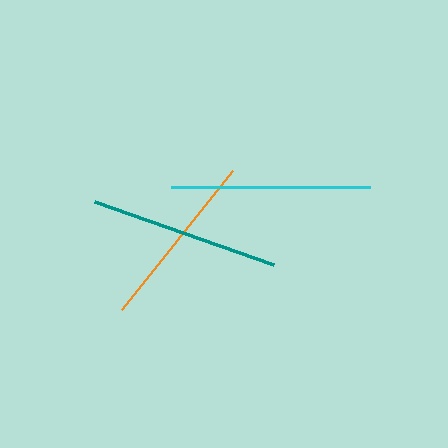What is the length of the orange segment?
The orange segment is approximately 178 pixels long.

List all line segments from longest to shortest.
From longest to shortest: cyan, teal, orange.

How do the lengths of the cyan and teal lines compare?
The cyan and teal lines are approximately the same length.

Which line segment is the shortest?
The orange line is the shortest at approximately 178 pixels.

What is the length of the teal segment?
The teal segment is approximately 190 pixels long.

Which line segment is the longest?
The cyan line is the longest at approximately 199 pixels.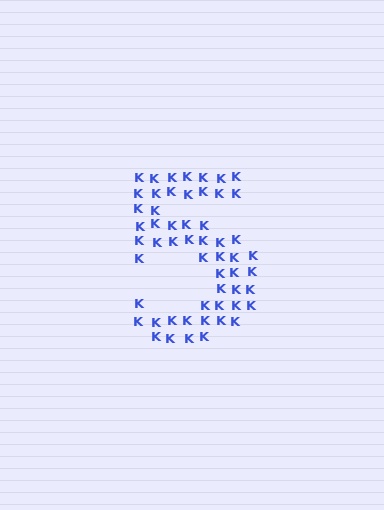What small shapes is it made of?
It is made of small letter K's.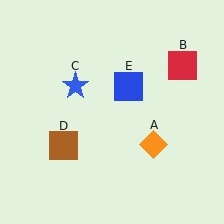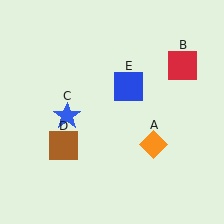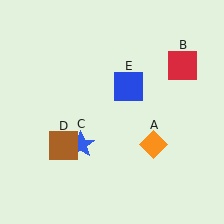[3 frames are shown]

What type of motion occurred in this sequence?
The blue star (object C) rotated counterclockwise around the center of the scene.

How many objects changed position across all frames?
1 object changed position: blue star (object C).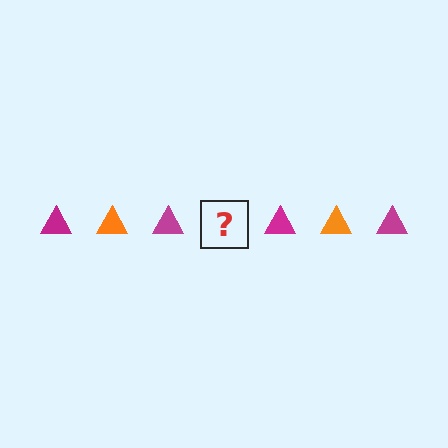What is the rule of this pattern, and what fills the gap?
The rule is that the pattern cycles through magenta, orange triangles. The gap should be filled with an orange triangle.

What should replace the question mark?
The question mark should be replaced with an orange triangle.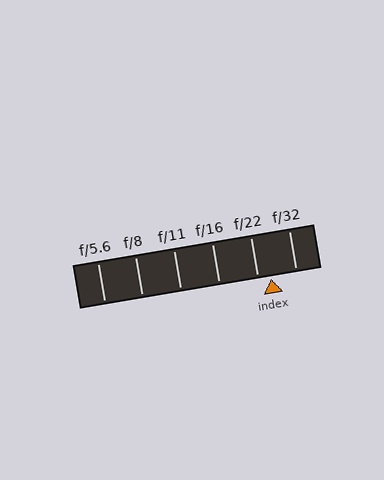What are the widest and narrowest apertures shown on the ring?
The widest aperture shown is f/5.6 and the narrowest is f/32.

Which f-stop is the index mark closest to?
The index mark is closest to f/22.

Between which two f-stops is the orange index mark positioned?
The index mark is between f/22 and f/32.